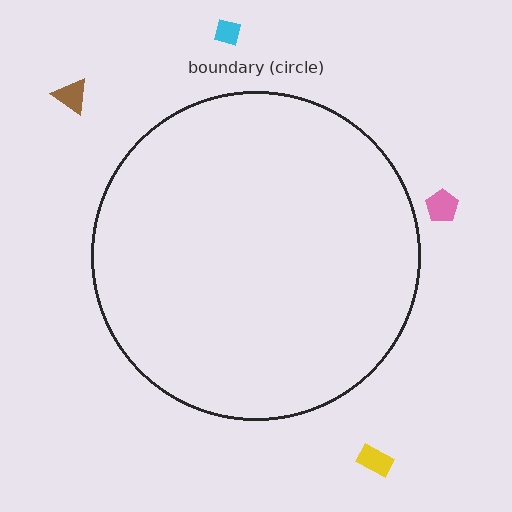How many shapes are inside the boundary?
0 inside, 4 outside.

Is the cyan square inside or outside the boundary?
Outside.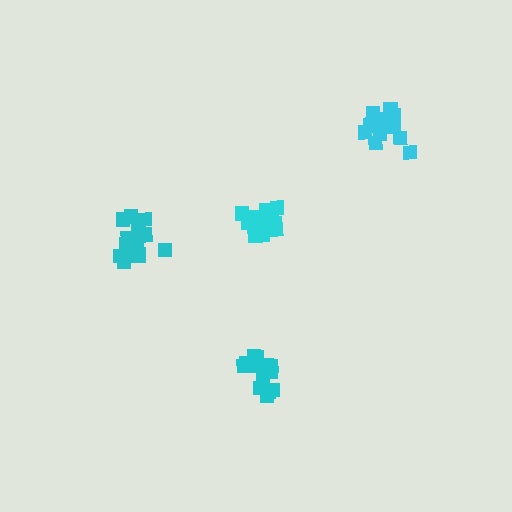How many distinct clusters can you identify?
There are 4 distinct clusters.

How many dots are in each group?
Group 1: 18 dots, Group 2: 13 dots, Group 3: 17 dots, Group 4: 13 dots (61 total).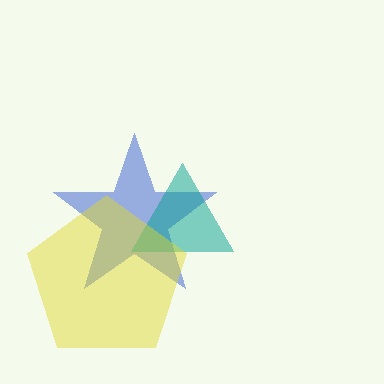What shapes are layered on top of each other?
The layered shapes are: a blue star, a teal triangle, a yellow pentagon.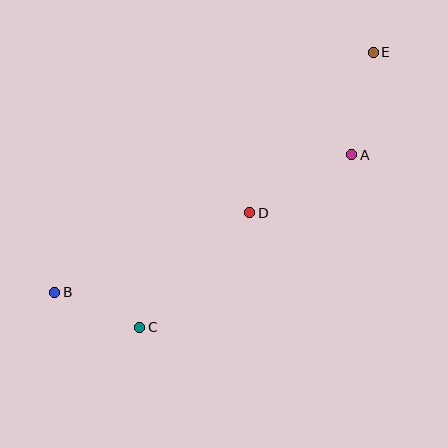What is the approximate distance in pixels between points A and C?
The distance between A and C is approximately 273 pixels.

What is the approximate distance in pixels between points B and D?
The distance between B and D is approximately 211 pixels.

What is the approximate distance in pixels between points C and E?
The distance between C and E is approximately 361 pixels.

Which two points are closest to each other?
Points B and C are closest to each other.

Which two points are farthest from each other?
Points B and E are farthest from each other.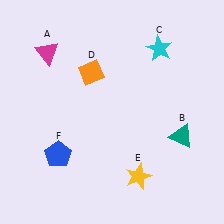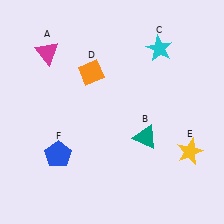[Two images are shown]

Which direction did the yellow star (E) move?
The yellow star (E) moved right.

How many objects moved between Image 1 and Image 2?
2 objects moved between the two images.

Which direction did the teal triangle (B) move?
The teal triangle (B) moved left.